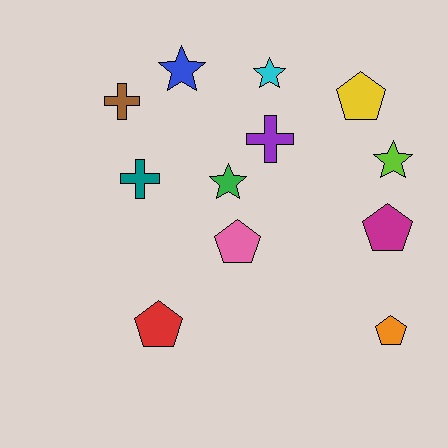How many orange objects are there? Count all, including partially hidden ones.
There is 1 orange object.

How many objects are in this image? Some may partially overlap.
There are 12 objects.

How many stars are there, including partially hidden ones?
There are 4 stars.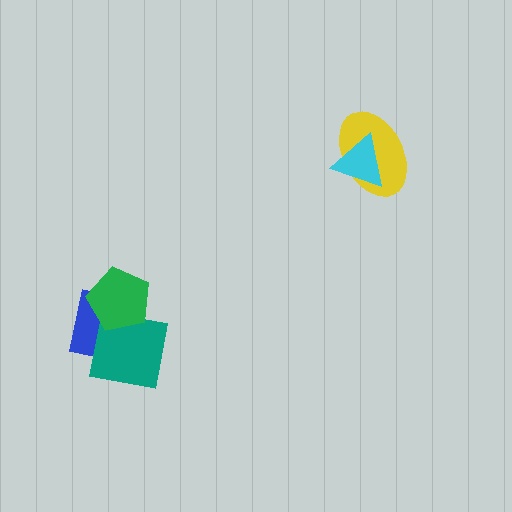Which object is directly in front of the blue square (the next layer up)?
The teal square is directly in front of the blue square.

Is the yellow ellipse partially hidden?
Yes, it is partially covered by another shape.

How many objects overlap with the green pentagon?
2 objects overlap with the green pentagon.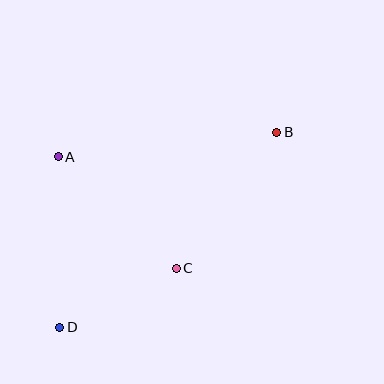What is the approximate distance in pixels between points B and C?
The distance between B and C is approximately 169 pixels.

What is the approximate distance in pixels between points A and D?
The distance between A and D is approximately 170 pixels.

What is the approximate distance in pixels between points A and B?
The distance between A and B is approximately 220 pixels.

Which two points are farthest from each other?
Points B and D are farthest from each other.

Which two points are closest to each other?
Points C and D are closest to each other.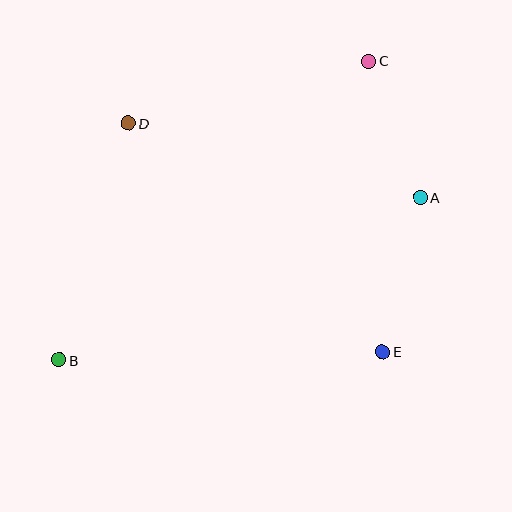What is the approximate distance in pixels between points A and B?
The distance between A and B is approximately 396 pixels.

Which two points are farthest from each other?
Points B and C are farthest from each other.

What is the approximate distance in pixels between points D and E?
The distance between D and E is approximately 342 pixels.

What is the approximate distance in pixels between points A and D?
The distance between A and D is approximately 301 pixels.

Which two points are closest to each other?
Points A and C are closest to each other.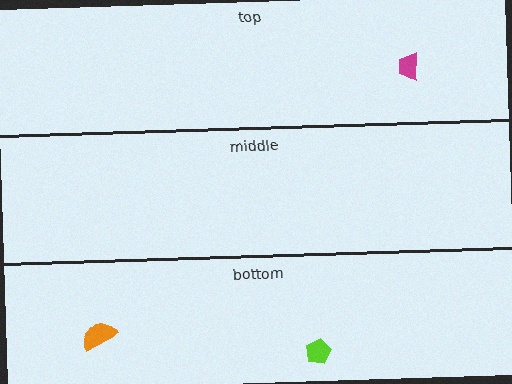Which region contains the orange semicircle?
The bottom region.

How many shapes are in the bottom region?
2.